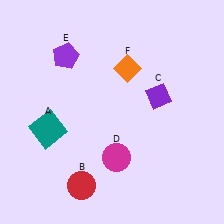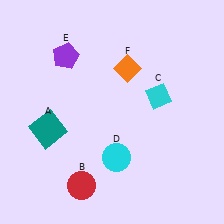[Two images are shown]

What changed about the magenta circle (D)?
In Image 1, D is magenta. In Image 2, it changed to cyan.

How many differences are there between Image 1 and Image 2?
There are 2 differences between the two images.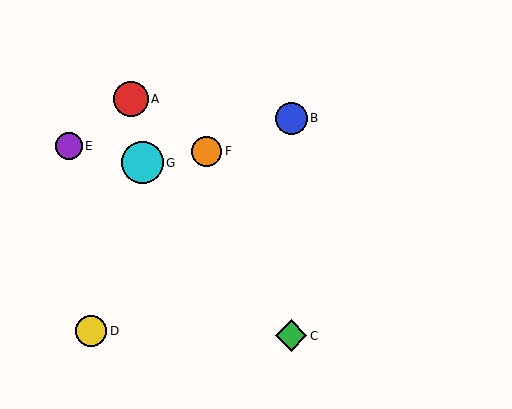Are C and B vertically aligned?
Yes, both are at x≈291.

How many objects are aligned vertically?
2 objects (B, C) are aligned vertically.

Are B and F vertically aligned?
No, B is at x≈291 and F is at x≈207.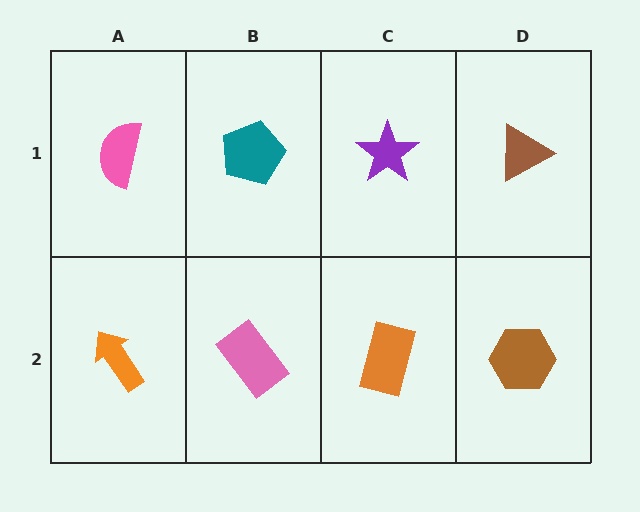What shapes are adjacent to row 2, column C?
A purple star (row 1, column C), a pink rectangle (row 2, column B), a brown hexagon (row 2, column D).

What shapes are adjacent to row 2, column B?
A teal pentagon (row 1, column B), an orange arrow (row 2, column A), an orange rectangle (row 2, column C).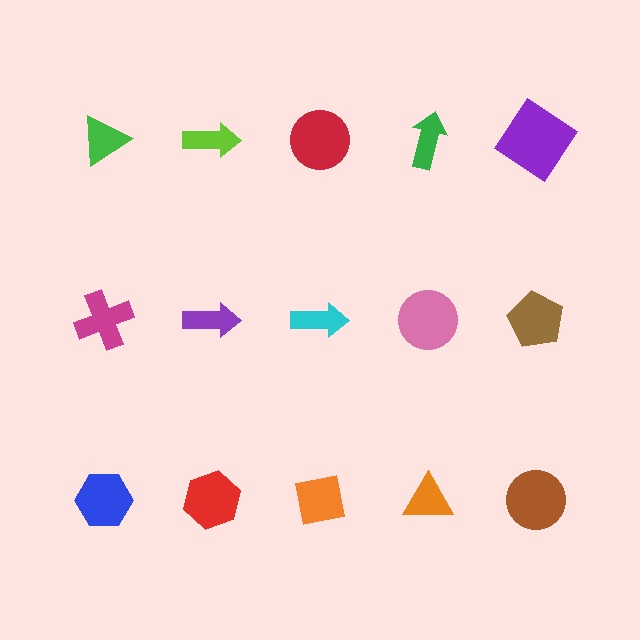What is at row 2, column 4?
A pink circle.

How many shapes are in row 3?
5 shapes.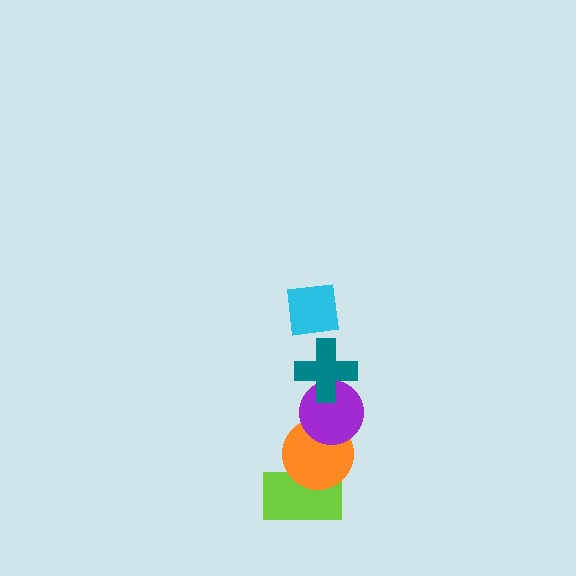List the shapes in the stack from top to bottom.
From top to bottom: the cyan square, the teal cross, the purple circle, the orange circle, the lime rectangle.